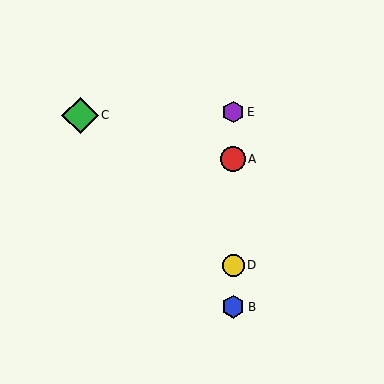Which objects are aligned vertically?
Objects A, B, D, E are aligned vertically.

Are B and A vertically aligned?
Yes, both are at x≈233.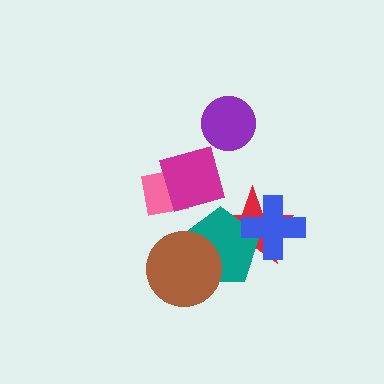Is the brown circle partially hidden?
No, no other shape covers it.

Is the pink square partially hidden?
Yes, it is partially covered by another shape.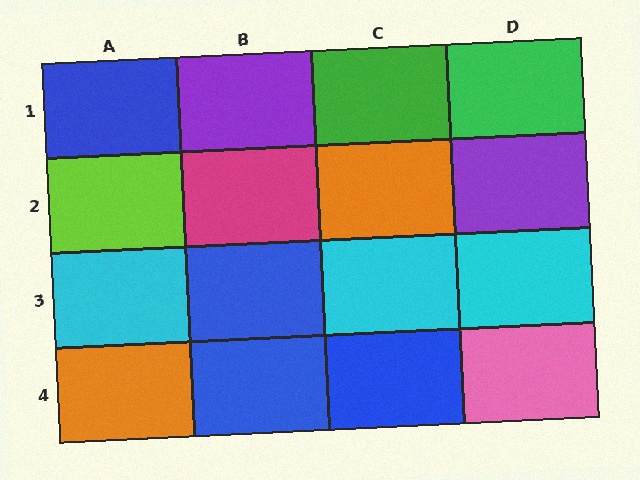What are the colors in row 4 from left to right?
Orange, blue, blue, pink.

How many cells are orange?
2 cells are orange.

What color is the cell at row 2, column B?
Magenta.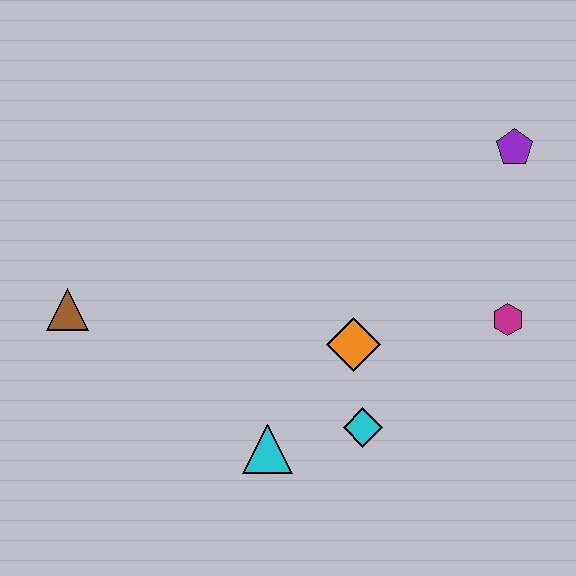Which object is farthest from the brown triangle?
The purple pentagon is farthest from the brown triangle.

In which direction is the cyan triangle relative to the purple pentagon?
The cyan triangle is below the purple pentagon.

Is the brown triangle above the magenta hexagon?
Yes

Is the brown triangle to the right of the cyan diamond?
No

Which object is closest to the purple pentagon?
The magenta hexagon is closest to the purple pentagon.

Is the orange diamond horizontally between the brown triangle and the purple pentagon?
Yes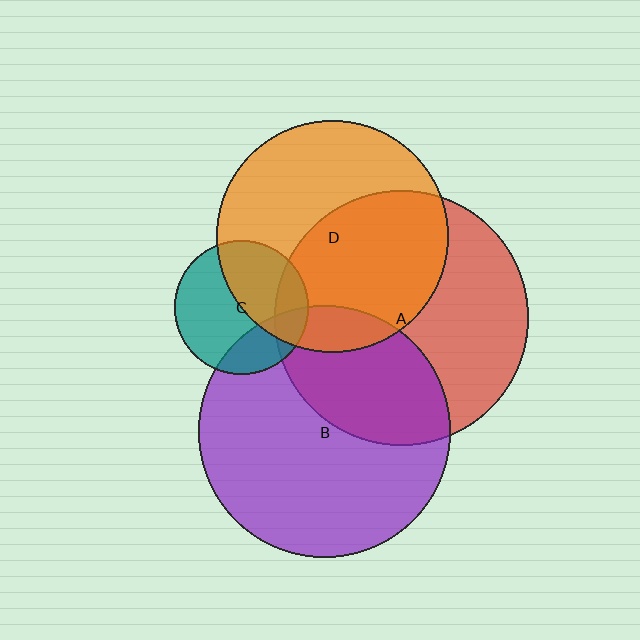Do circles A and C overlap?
Yes.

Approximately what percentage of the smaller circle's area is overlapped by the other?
Approximately 15%.